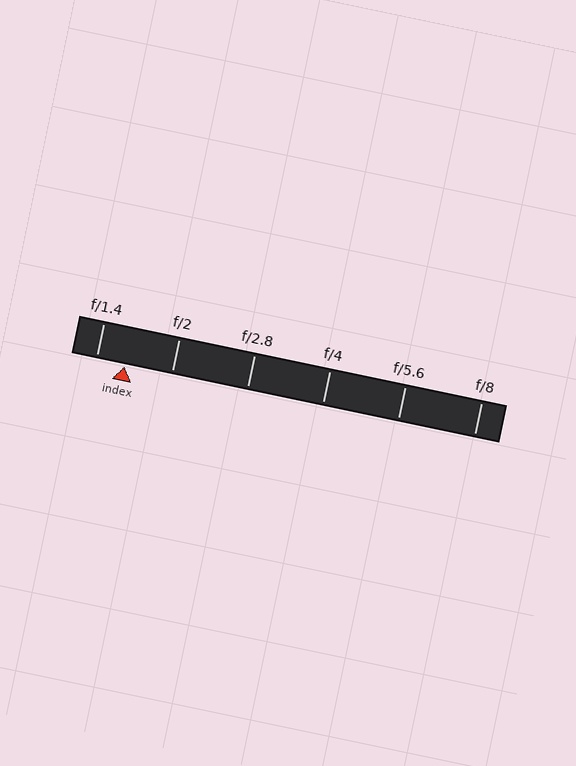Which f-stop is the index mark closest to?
The index mark is closest to f/1.4.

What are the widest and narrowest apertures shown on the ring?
The widest aperture shown is f/1.4 and the narrowest is f/8.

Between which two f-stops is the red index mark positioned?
The index mark is between f/1.4 and f/2.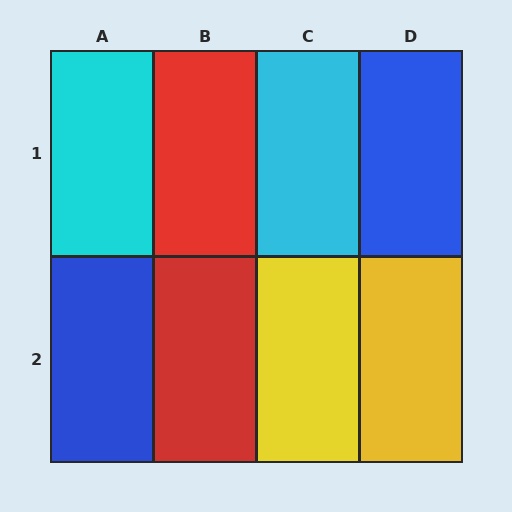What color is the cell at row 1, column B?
Red.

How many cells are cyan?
2 cells are cyan.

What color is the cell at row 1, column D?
Blue.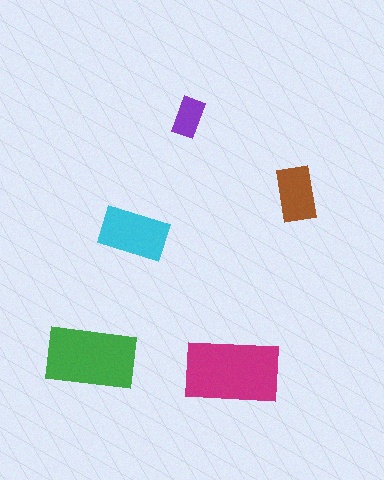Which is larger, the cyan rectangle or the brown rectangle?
The cyan one.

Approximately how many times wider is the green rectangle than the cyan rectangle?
About 1.5 times wider.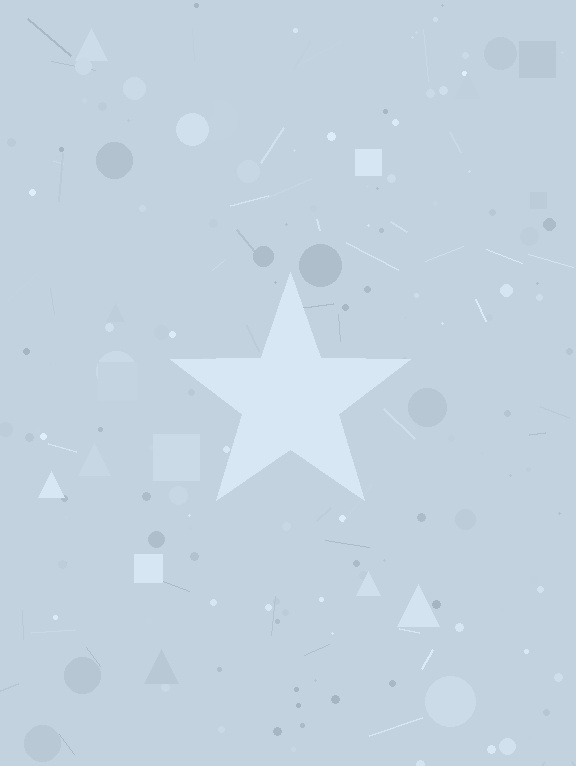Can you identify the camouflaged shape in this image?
The camouflaged shape is a star.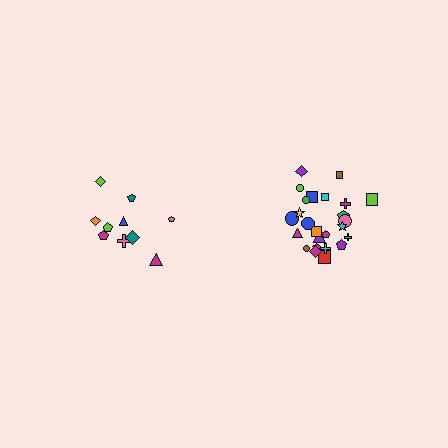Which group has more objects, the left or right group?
The right group.